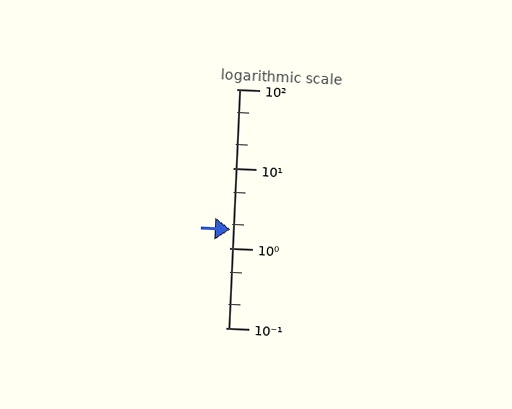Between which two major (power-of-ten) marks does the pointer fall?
The pointer is between 1 and 10.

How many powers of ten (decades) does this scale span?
The scale spans 3 decades, from 0.1 to 100.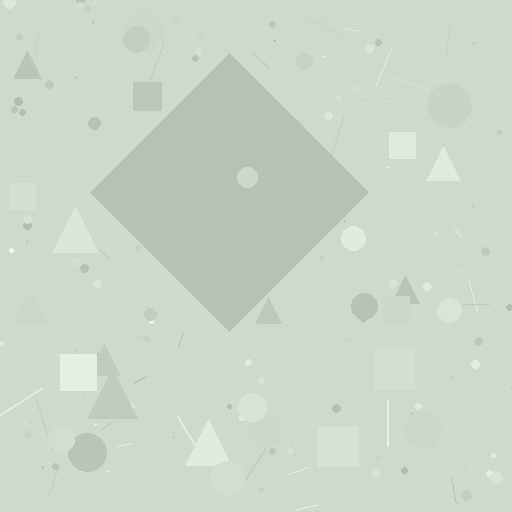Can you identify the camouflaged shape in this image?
The camouflaged shape is a diamond.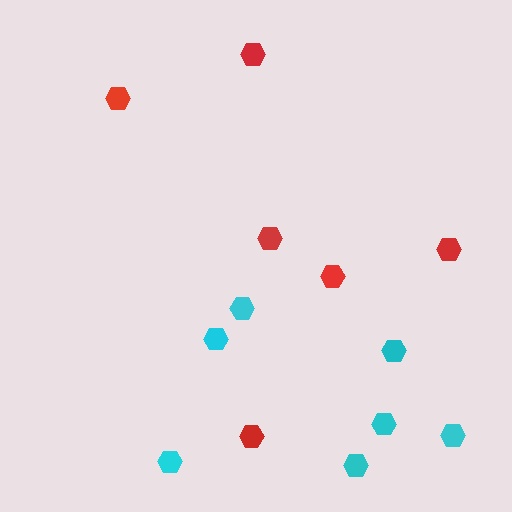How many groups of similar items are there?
There are 2 groups: one group of red hexagons (6) and one group of cyan hexagons (7).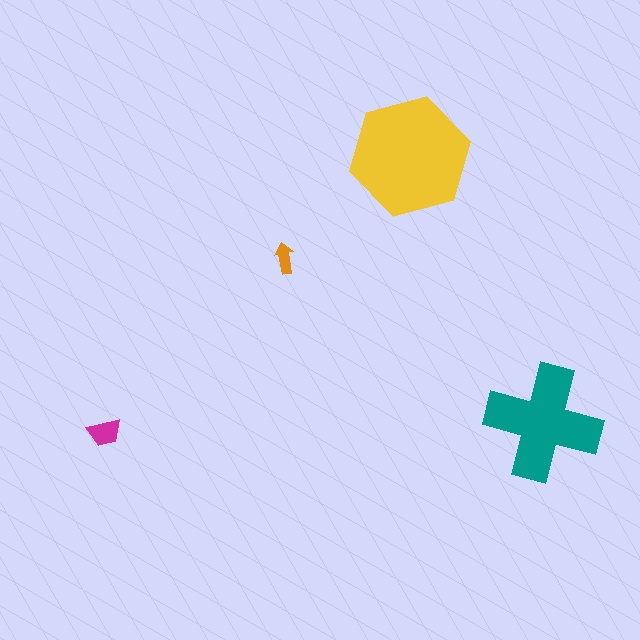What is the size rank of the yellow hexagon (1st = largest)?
1st.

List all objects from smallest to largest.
The orange arrow, the magenta trapezoid, the teal cross, the yellow hexagon.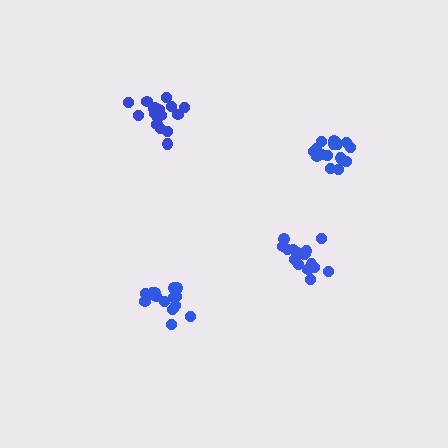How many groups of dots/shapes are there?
There are 4 groups.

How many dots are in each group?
Group 1: 18 dots, Group 2: 17 dots, Group 3: 18 dots, Group 4: 16 dots (69 total).